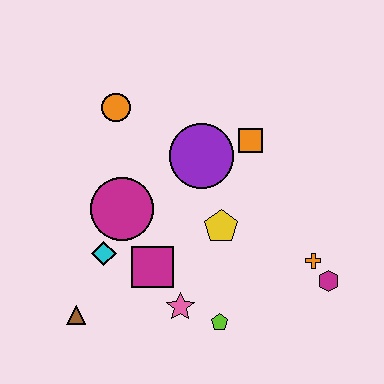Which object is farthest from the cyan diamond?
The magenta hexagon is farthest from the cyan diamond.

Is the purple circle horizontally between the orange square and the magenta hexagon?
No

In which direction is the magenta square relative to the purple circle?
The magenta square is below the purple circle.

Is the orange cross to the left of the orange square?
No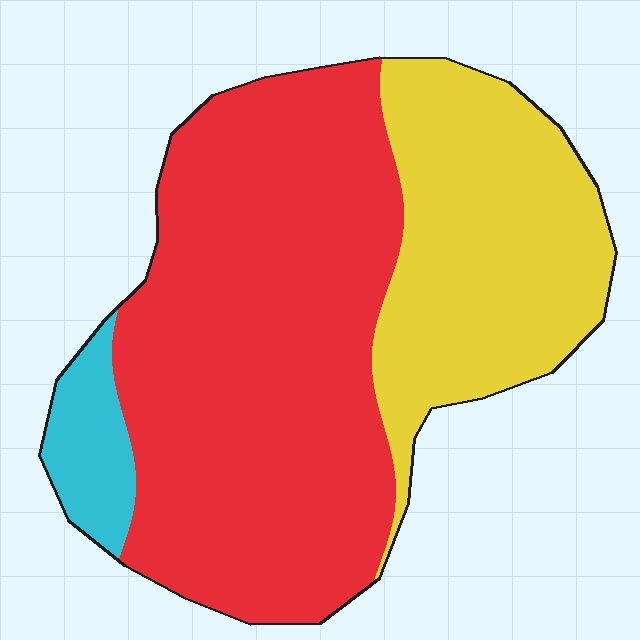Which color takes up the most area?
Red, at roughly 60%.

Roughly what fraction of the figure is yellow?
Yellow takes up about one third (1/3) of the figure.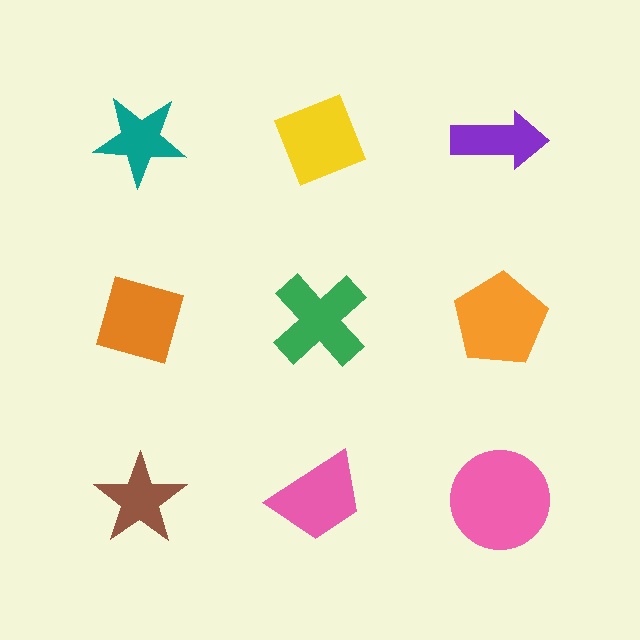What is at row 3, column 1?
A brown star.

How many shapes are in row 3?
3 shapes.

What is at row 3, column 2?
A pink trapezoid.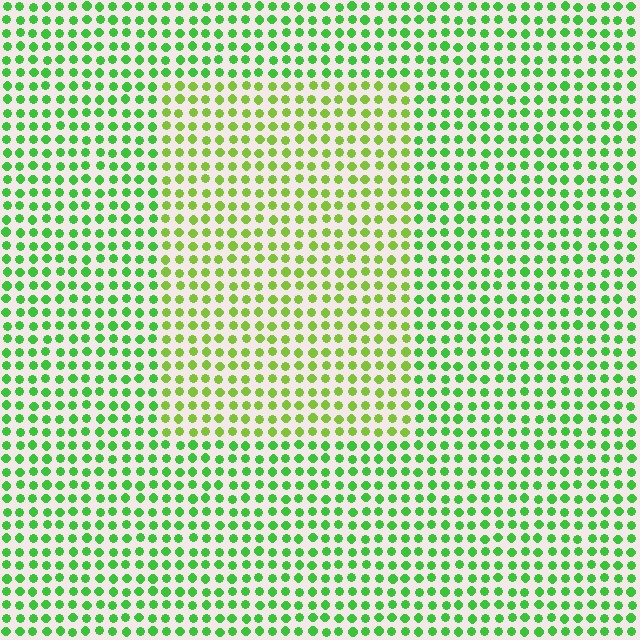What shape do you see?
I see a rectangle.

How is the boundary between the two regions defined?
The boundary is defined purely by a slight shift in hue (about 30 degrees). Spacing, size, and orientation are identical on both sides.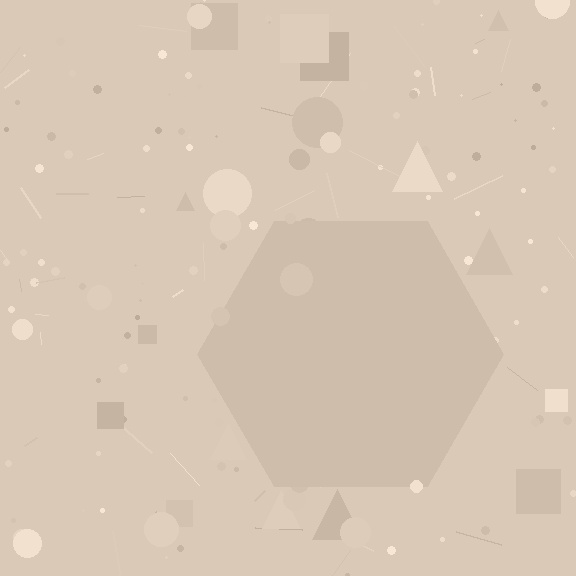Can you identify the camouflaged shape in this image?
The camouflaged shape is a hexagon.